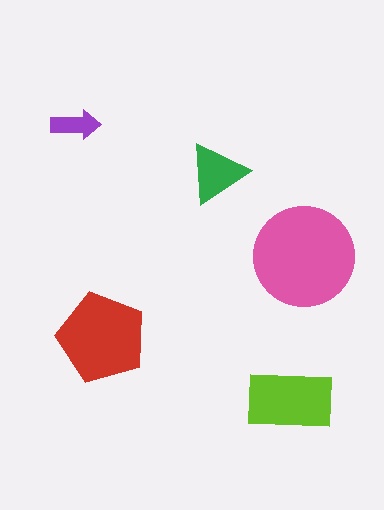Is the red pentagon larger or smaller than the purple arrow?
Larger.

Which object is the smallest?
The purple arrow.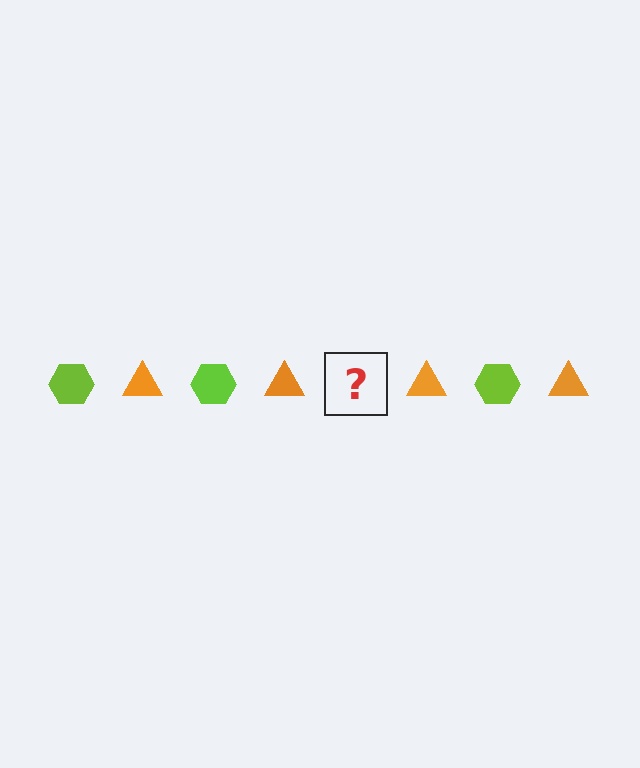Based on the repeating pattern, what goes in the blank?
The blank should be a lime hexagon.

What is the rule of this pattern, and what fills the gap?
The rule is that the pattern alternates between lime hexagon and orange triangle. The gap should be filled with a lime hexagon.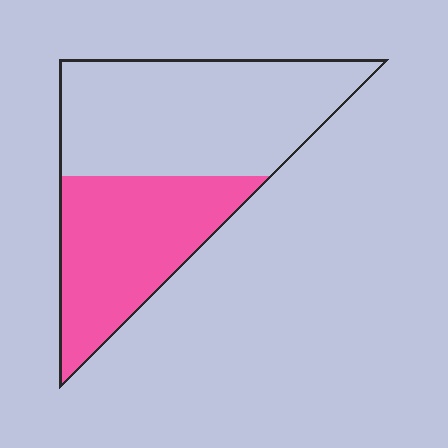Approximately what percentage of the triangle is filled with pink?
Approximately 40%.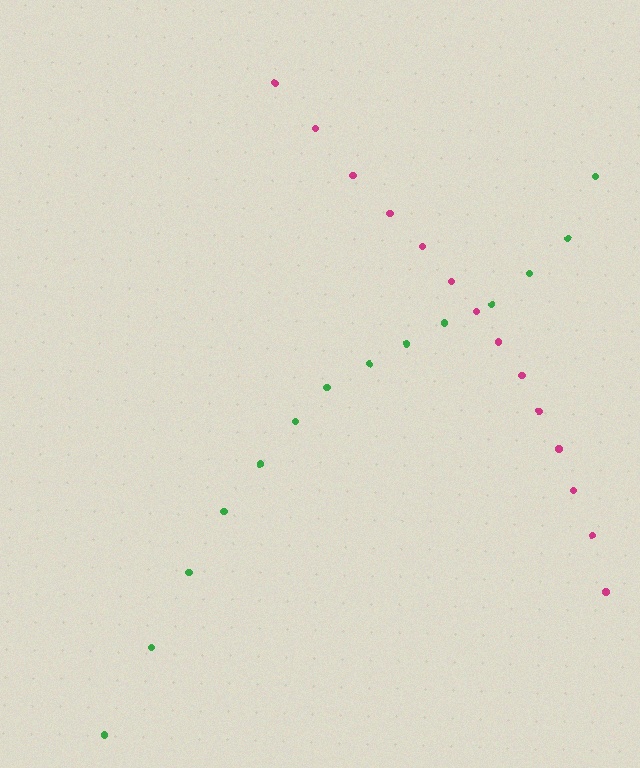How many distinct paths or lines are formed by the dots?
There are 2 distinct paths.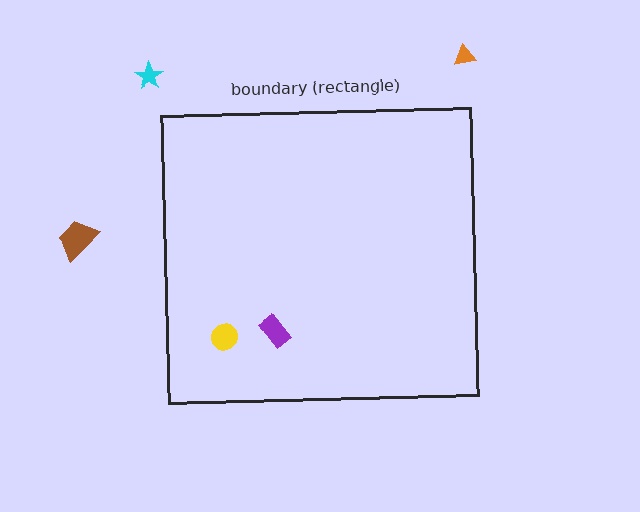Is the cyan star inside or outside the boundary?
Outside.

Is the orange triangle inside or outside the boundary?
Outside.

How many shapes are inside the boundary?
2 inside, 3 outside.